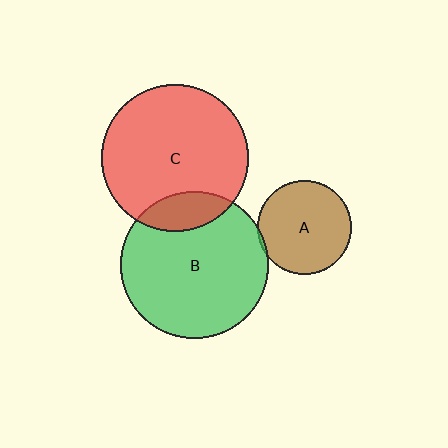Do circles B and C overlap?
Yes.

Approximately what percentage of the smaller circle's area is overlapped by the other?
Approximately 15%.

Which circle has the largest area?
Circle B (green).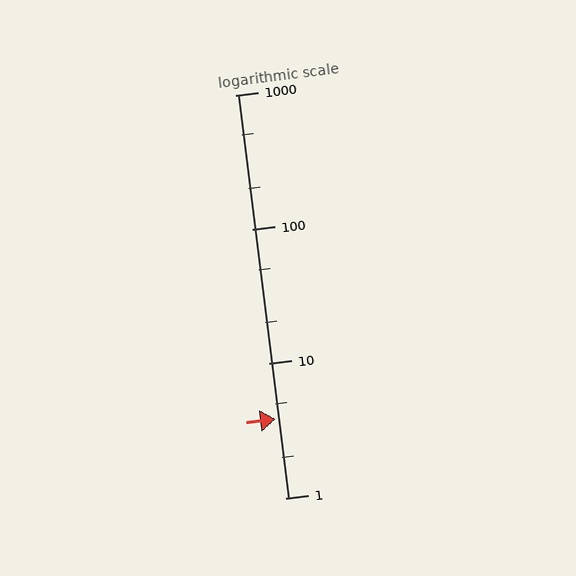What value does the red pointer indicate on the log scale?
The pointer indicates approximately 3.9.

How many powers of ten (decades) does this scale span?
The scale spans 3 decades, from 1 to 1000.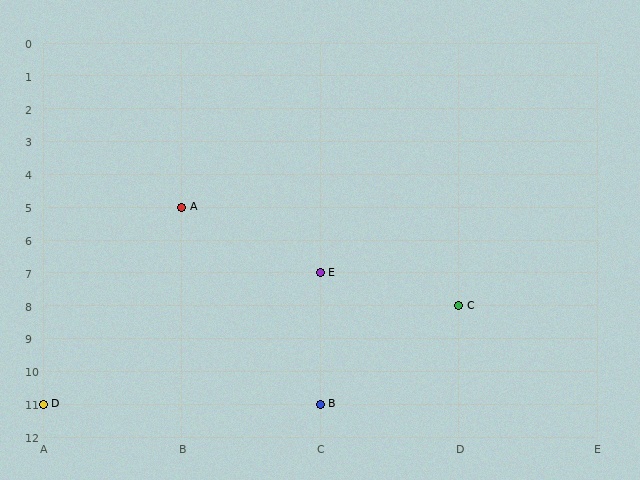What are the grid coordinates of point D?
Point D is at grid coordinates (A, 11).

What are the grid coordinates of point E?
Point E is at grid coordinates (C, 7).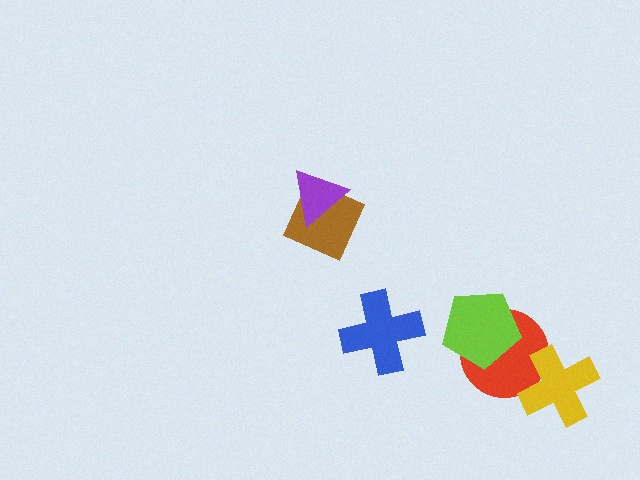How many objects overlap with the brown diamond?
1 object overlaps with the brown diamond.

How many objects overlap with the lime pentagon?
1 object overlaps with the lime pentagon.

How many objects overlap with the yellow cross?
1 object overlaps with the yellow cross.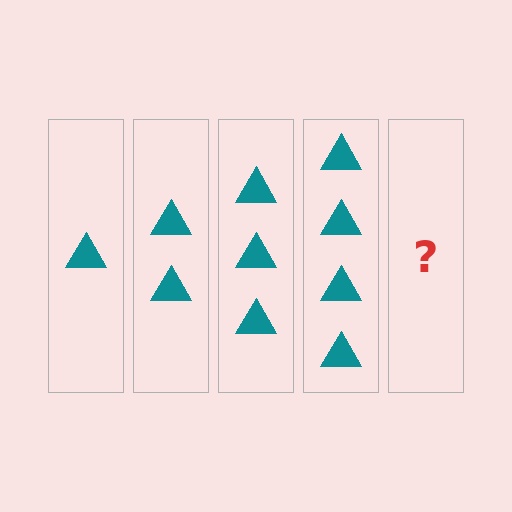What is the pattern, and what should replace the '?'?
The pattern is that each step adds one more triangle. The '?' should be 5 triangles.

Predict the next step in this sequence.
The next step is 5 triangles.